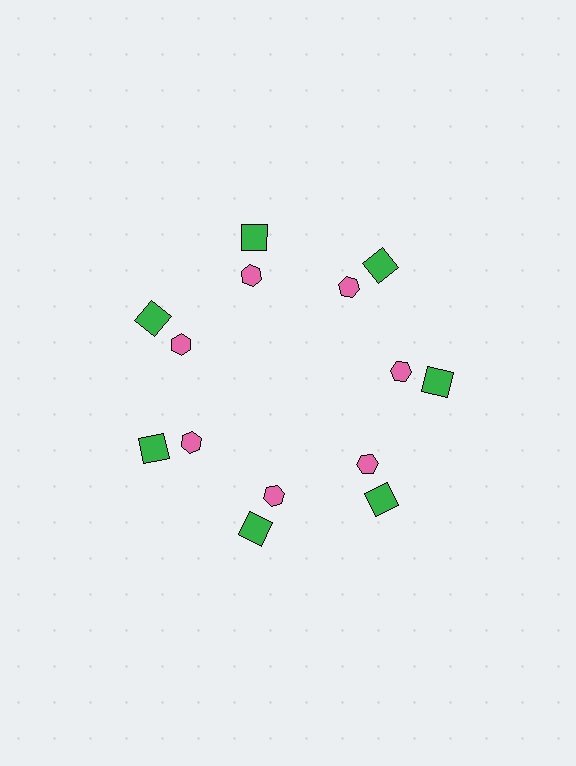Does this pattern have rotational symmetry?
Yes, this pattern has 7-fold rotational symmetry. It looks the same after rotating 51 degrees around the center.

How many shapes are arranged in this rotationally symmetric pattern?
There are 14 shapes, arranged in 7 groups of 2.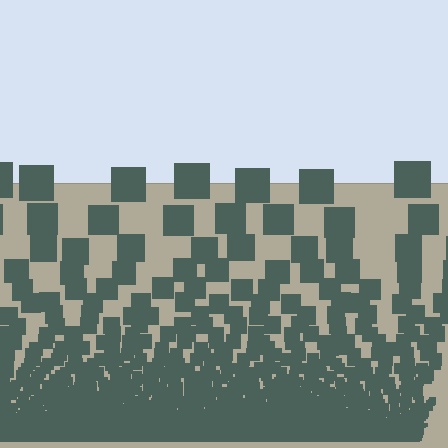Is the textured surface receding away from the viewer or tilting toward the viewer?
The surface appears to tilt toward the viewer. Texture elements get larger and sparser toward the top.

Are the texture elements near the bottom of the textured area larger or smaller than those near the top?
Smaller. The gradient is inverted — elements near the bottom are smaller and denser.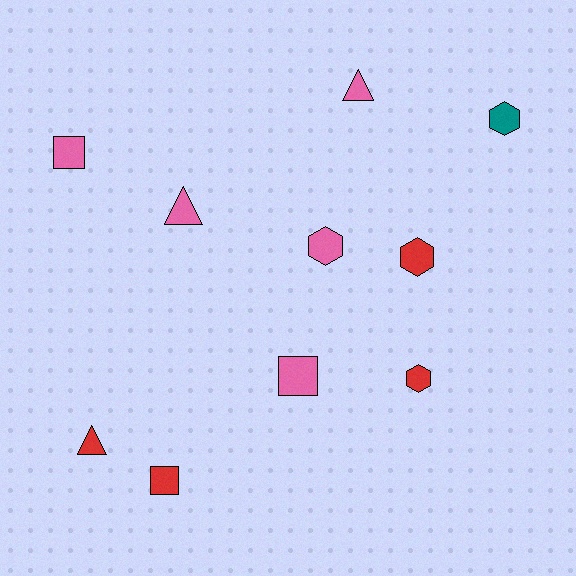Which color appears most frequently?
Pink, with 5 objects.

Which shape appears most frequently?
Hexagon, with 4 objects.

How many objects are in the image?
There are 10 objects.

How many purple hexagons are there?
There are no purple hexagons.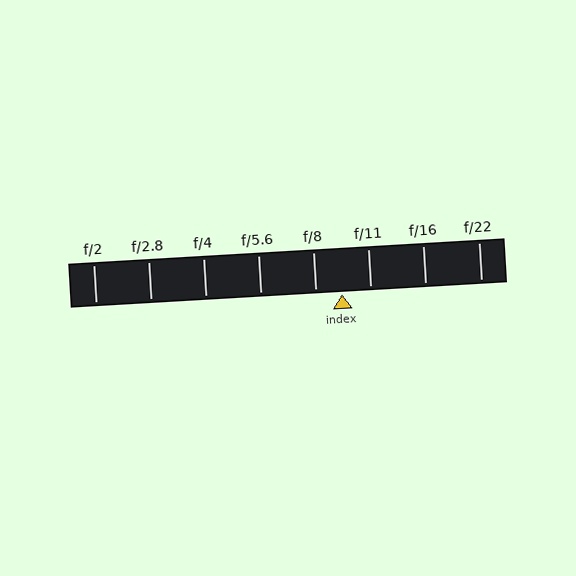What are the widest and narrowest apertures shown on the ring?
The widest aperture shown is f/2 and the narrowest is f/22.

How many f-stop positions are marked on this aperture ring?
There are 8 f-stop positions marked.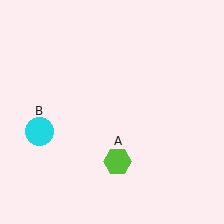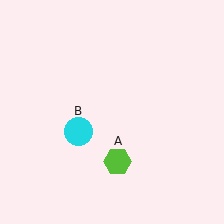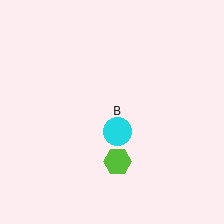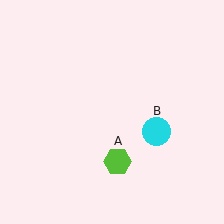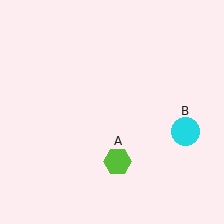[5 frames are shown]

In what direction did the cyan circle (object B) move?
The cyan circle (object B) moved right.